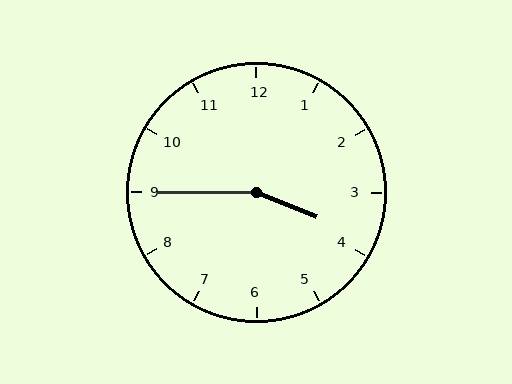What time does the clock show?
3:45.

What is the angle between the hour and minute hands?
Approximately 158 degrees.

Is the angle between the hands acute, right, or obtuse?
It is obtuse.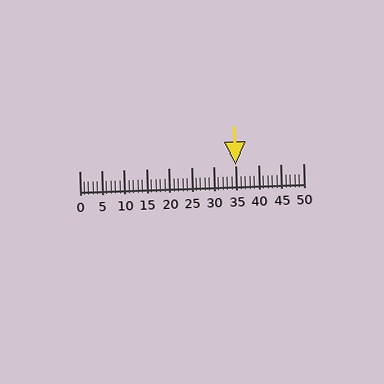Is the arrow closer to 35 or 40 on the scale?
The arrow is closer to 35.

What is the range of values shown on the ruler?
The ruler shows values from 0 to 50.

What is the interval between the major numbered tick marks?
The major tick marks are spaced 5 units apart.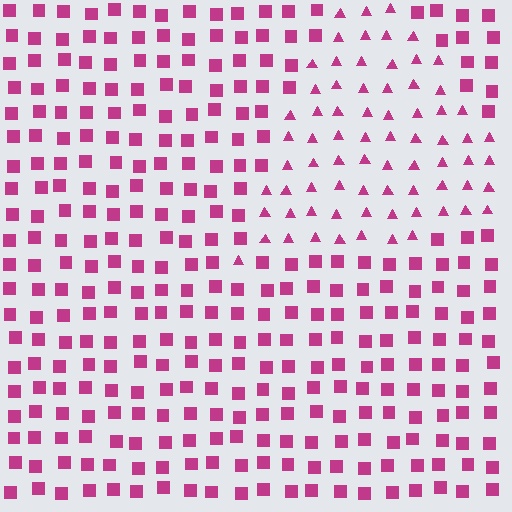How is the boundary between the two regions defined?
The boundary is defined by a change in element shape: triangles inside vs. squares outside. All elements share the same color and spacing.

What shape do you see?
I see a triangle.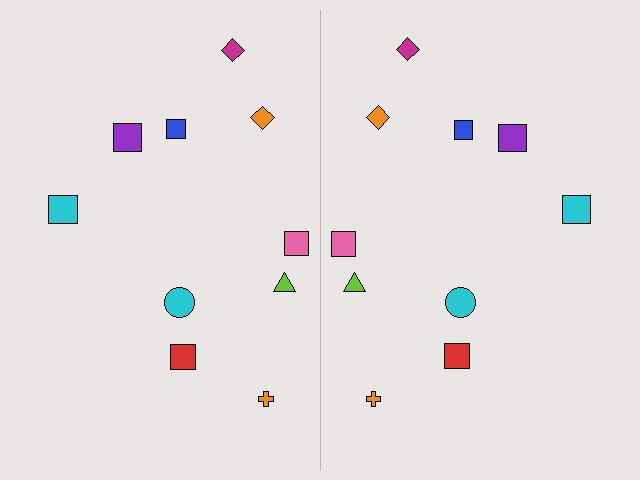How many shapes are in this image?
There are 20 shapes in this image.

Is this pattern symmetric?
Yes, this pattern has bilateral (reflection) symmetry.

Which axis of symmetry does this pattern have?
The pattern has a vertical axis of symmetry running through the center of the image.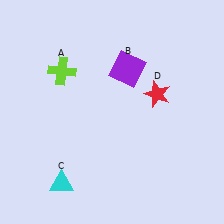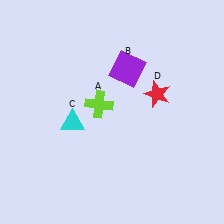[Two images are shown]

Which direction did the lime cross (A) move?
The lime cross (A) moved right.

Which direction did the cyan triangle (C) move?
The cyan triangle (C) moved up.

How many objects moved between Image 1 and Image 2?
2 objects moved between the two images.